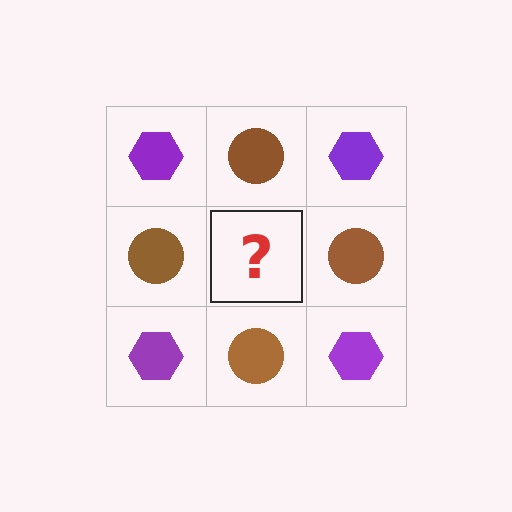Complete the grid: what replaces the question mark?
The question mark should be replaced with a purple hexagon.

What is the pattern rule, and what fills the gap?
The rule is that it alternates purple hexagon and brown circle in a checkerboard pattern. The gap should be filled with a purple hexagon.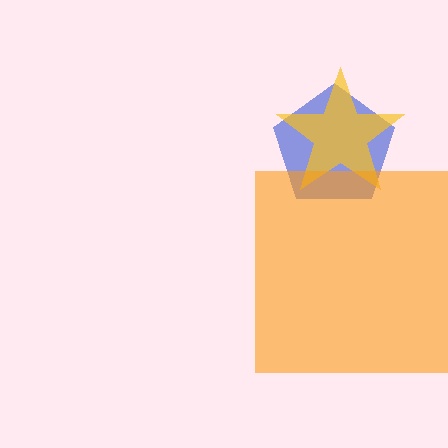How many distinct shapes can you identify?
There are 3 distinct shapes: a blue pentagon, a yellow star, an orange square.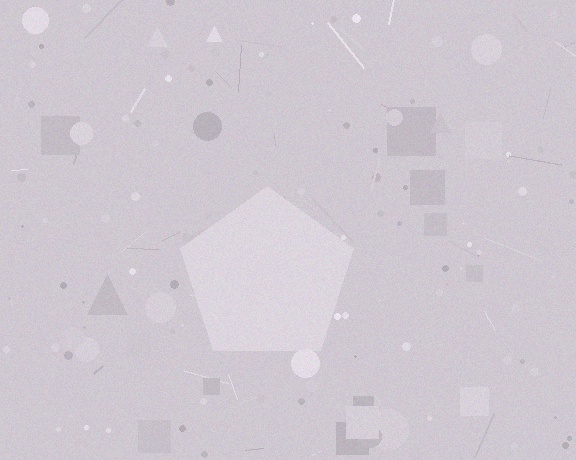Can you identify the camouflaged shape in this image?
The camouflaged shape is a pentagon.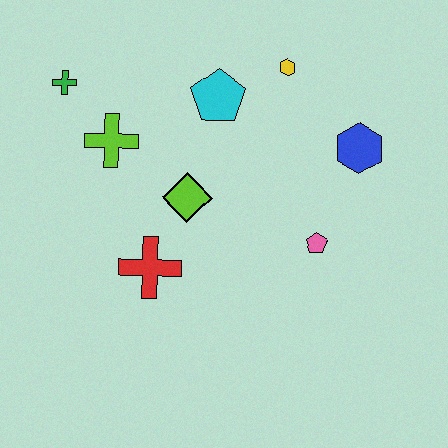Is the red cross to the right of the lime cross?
Yes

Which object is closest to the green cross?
The lime cross is closest to the green cross.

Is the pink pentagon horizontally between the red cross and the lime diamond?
No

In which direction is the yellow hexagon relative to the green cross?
The yellow hexagon is to the right of the green cross.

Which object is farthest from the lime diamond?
The blue hexagon is farthest from the lime diamond.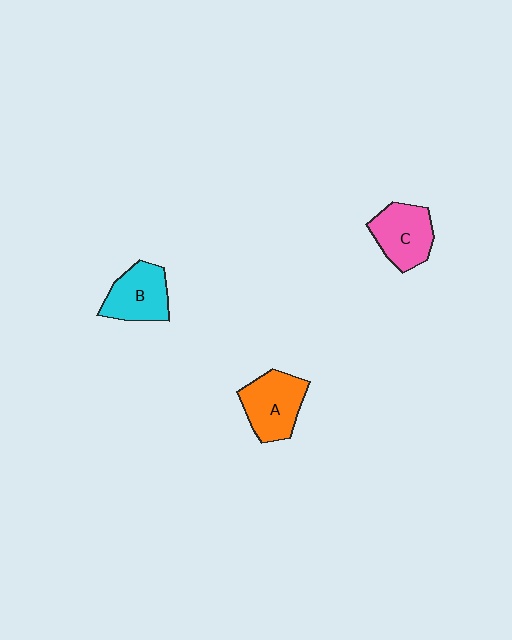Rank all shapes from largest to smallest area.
From largest to smallest: A (orange), C (pink), B (cyan).